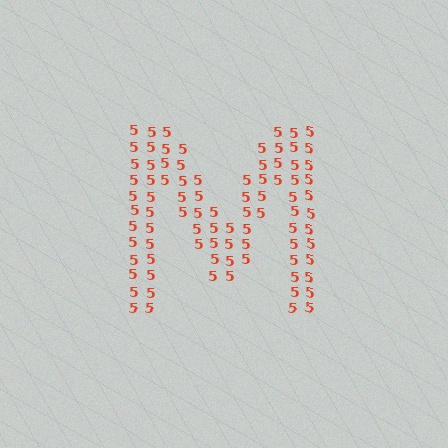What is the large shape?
The large shape is the letter M.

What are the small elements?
The small elements are digit 5's.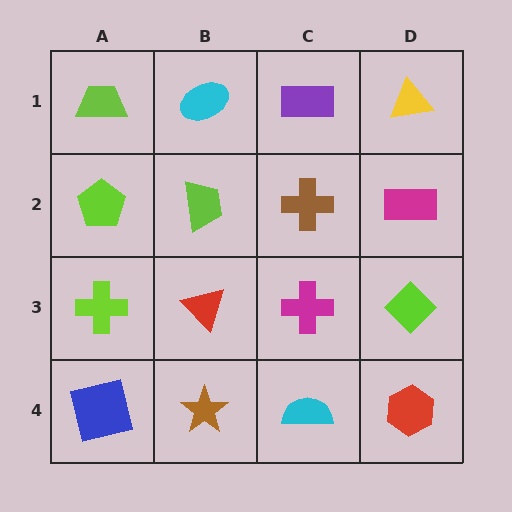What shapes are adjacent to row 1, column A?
A lime pentagon (row 2, column A), a cyan ellipse (row 1, column B).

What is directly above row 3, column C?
A brown cross.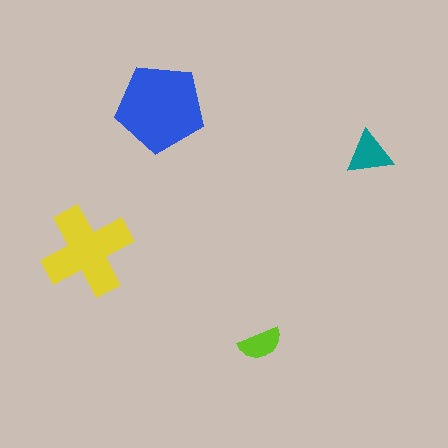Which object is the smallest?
The lime semicircle.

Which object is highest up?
The blue pentagon is topmost.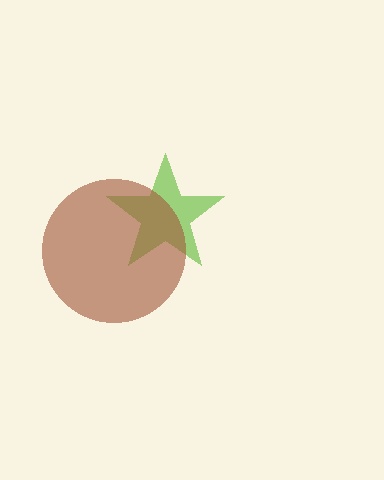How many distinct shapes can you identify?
There are 2 distinct shapes: a lime star, a brown circle.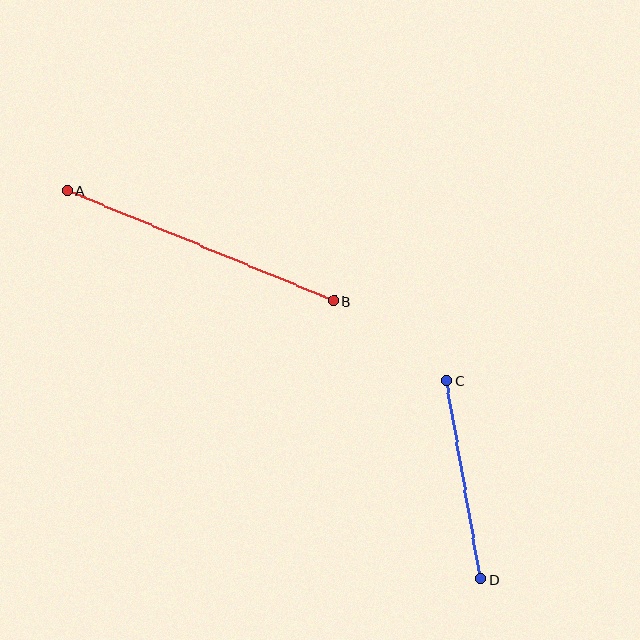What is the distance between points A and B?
The distance is approximately 289 pixels.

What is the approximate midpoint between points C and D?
The midpoint is at approximately (463, 480) pixels.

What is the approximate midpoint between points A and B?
The midpoint is at approximately (200, 246) pixels.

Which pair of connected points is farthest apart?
Points A and B are farthest apart.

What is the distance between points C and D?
The distance is approximately 202 pixels.